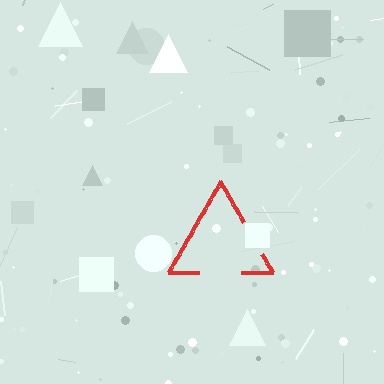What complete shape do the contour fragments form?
The contour fragments form a triangle.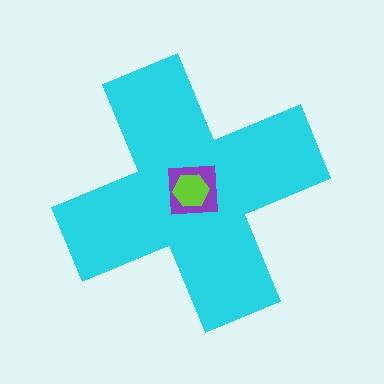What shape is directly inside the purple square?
The lime hexagon.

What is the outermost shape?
The cyan cross.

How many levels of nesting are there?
3.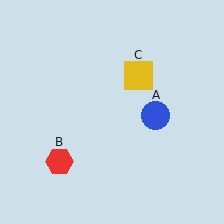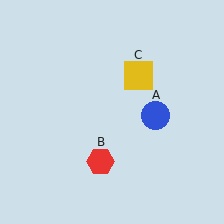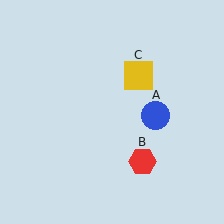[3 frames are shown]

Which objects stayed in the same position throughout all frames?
Blue circle (object A) and yellow square (object C) remained stationary.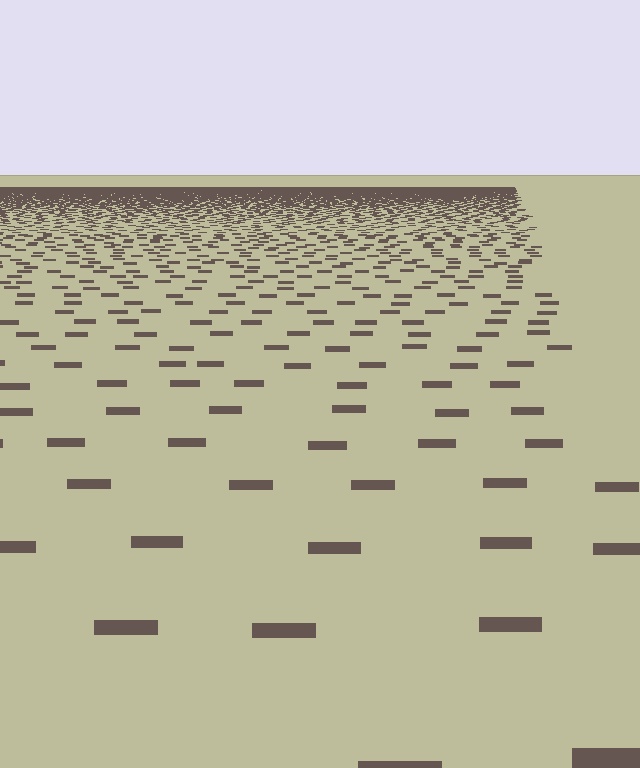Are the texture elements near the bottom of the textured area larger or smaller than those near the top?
Larger. Near the bottom, elements are closer to the viewer and appear at a bigger on-screen size.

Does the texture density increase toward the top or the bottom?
Density increases toward the top.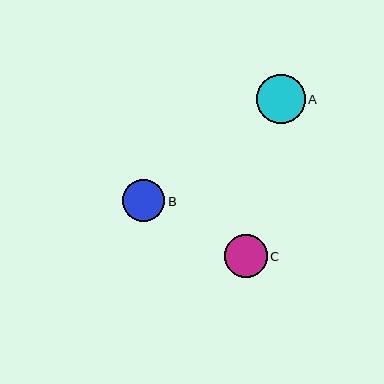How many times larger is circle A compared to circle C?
Circle A is approximately 1.1 times the size of circle C.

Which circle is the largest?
Circle A is the largest with a size of approximately 49 pixels.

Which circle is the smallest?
Circle B is the smallest with a size of approximately 43 pixels.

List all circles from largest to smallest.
From largest to smallest: A, C, B.